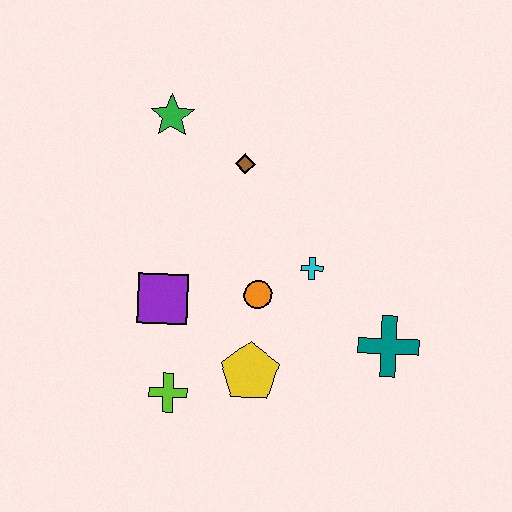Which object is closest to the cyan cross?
The orange circle is closest to the cyan cross.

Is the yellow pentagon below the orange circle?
Yes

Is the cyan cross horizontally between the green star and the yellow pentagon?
No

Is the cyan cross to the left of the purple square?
No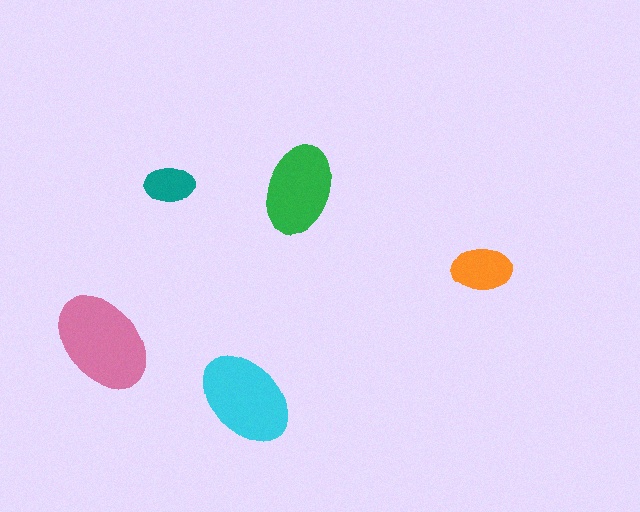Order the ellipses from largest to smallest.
the pink one, the cyan one, the green one, the orange one, the teal one.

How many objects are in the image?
There are 5 objects in the image.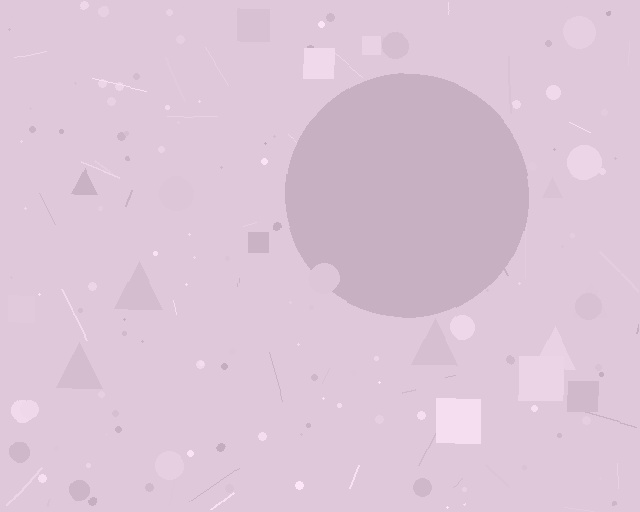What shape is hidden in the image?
A circle is hidden in the image.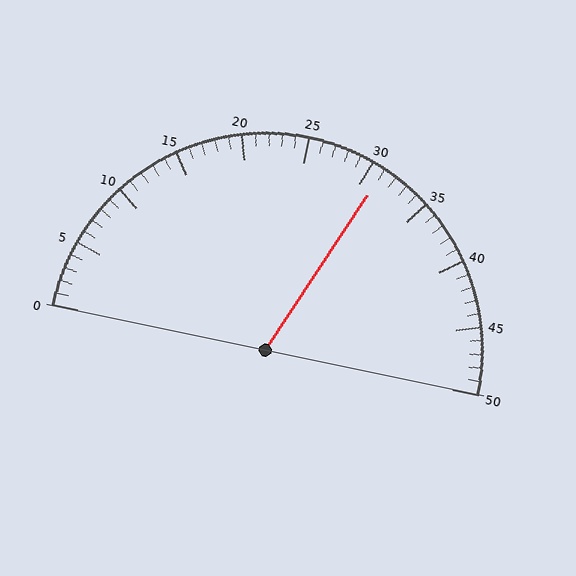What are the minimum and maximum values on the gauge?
The gauge ranges from 0 to 50.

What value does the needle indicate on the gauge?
The needle indicates approximately 31.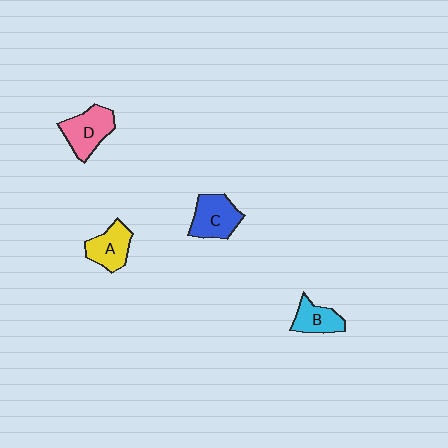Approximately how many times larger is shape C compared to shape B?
Approximately 1.4 times.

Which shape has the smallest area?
Shape B (cyan).